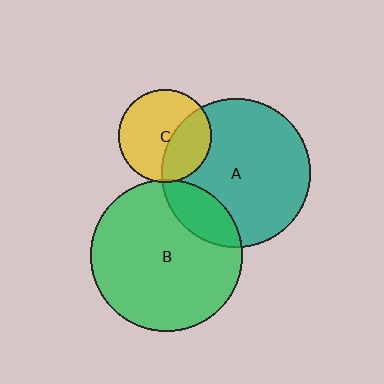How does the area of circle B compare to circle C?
Approximately 2.6 times.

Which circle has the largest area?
Circle B (green).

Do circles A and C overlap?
Yes.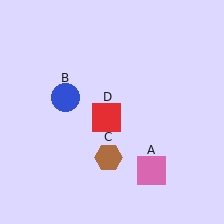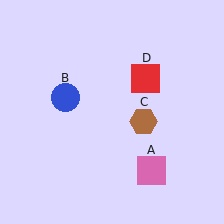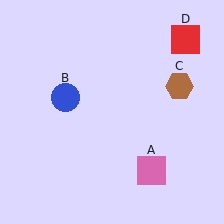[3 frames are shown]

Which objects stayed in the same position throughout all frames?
Pink square (object A) and blue circle (object B) remained stationary.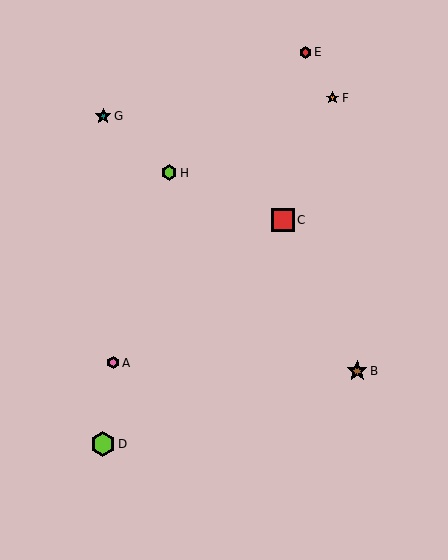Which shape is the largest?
The lime hexagon (labeled D) is the largest.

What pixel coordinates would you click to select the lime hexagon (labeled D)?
Click at (103, 444) to select the lime hexagon D.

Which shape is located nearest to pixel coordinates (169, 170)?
The lime hexagon (labeled H) at (169, 173) is nearest to that location.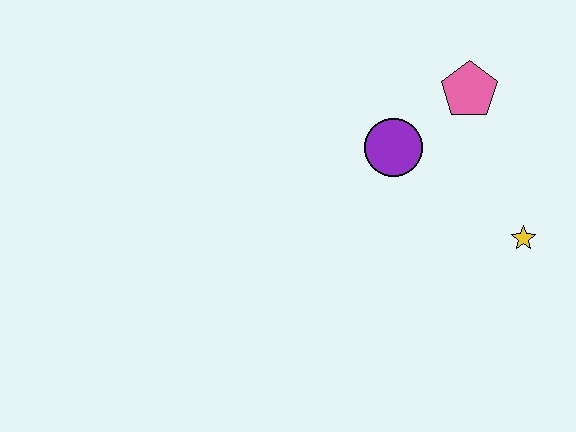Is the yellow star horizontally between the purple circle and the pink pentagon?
No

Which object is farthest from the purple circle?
The yellow star is farthest from the purple circle.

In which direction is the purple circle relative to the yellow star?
The purple circle is to the left of the yellow star.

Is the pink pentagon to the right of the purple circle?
Yes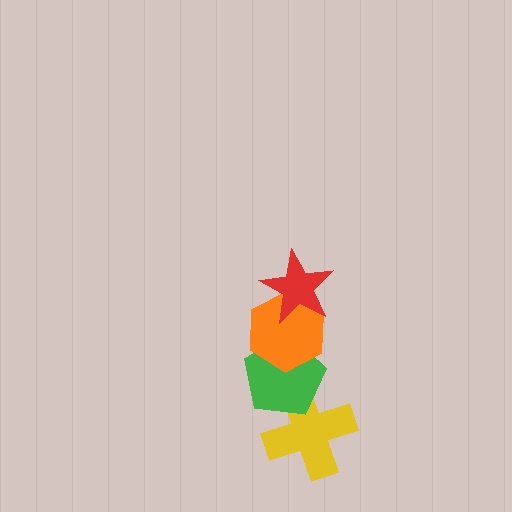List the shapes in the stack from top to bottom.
From top to bottom: the red star, the orange hexagon, the green pentagon, the yellow cross.